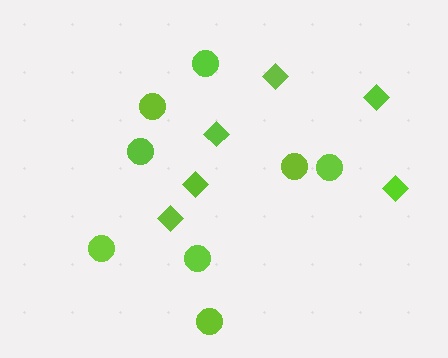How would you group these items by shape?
There are 2 groups: one group of diamonds (6) and one group of circles (8).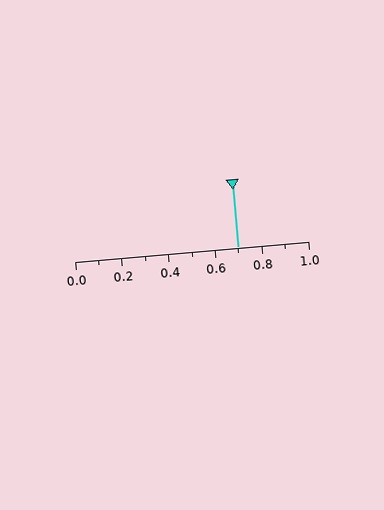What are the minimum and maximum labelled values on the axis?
The axis runs from 0.0 to 1.0.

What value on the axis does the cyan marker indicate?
The marker indicates approximately 0.7.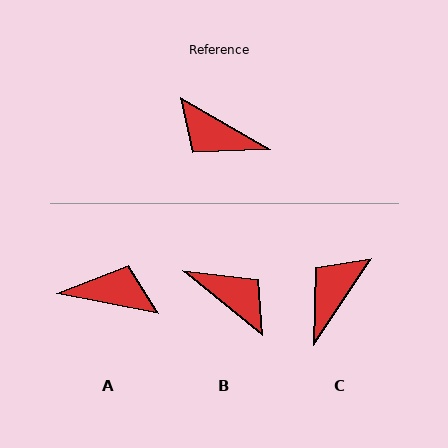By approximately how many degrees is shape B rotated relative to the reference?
Approximately 171 degrees counter-clockwise.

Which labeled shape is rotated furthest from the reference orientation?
B, about 171 degrees away.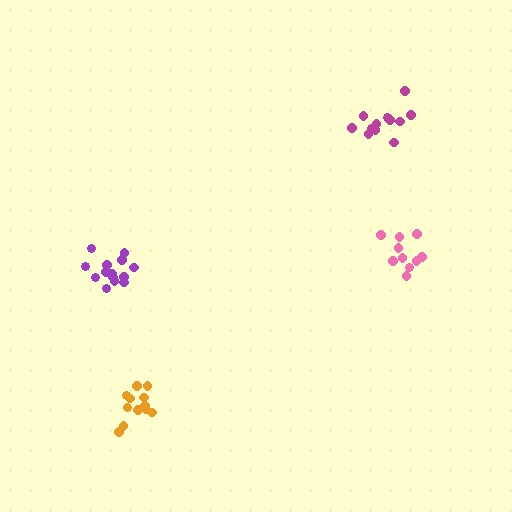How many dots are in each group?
Group 1: 10 dots, Group 2: 12 dots, Group 3: 14 dots, Group 4: 12 dots (48 total).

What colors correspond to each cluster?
The clusters are colored: pink, magenta, purple, orange.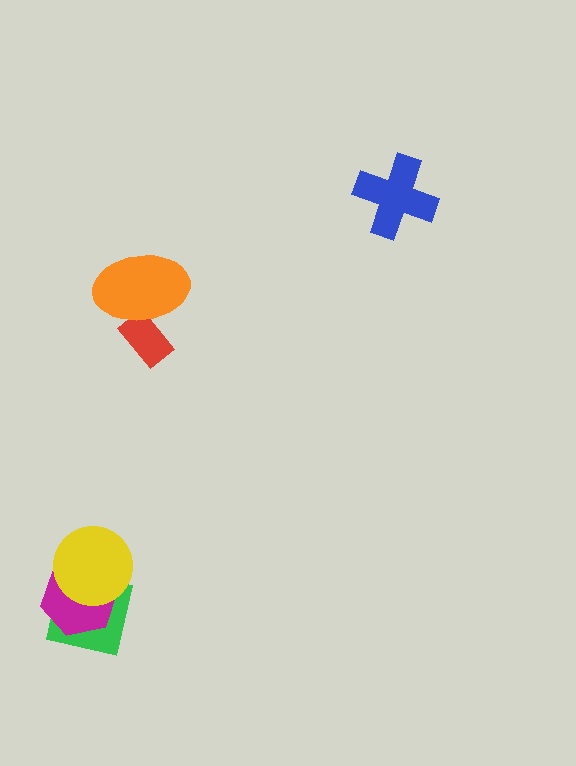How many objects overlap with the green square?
2 objects overlap with the green square.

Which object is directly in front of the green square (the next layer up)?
The magenta hexagon is directly in front of the green square.